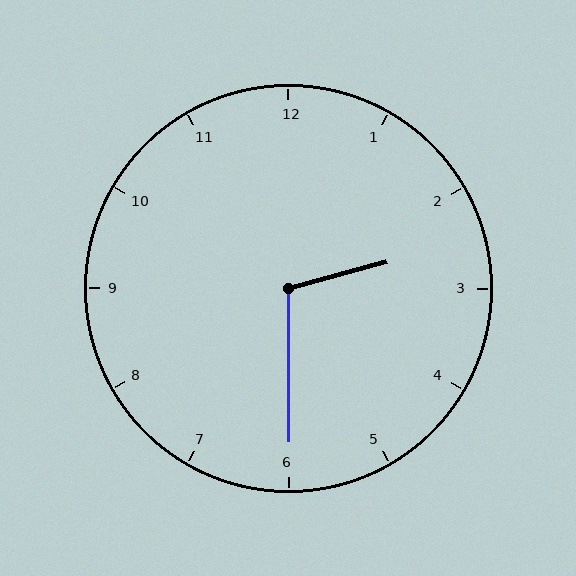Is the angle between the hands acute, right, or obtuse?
It is obtuse.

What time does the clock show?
2:30.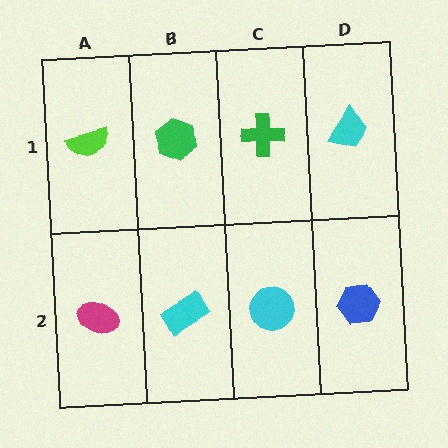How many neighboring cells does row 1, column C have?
3.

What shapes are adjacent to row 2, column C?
A green cross (row 1, column C), a cyan rectangle (row 2, column B), a blue hexagon (row 2, column D).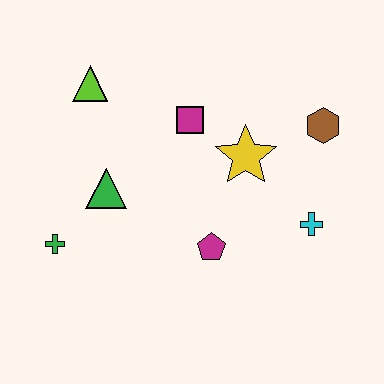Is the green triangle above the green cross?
Yes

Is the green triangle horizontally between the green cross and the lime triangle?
No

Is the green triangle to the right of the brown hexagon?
No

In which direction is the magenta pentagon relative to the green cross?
The magenta pentagon is to the right of the green cross.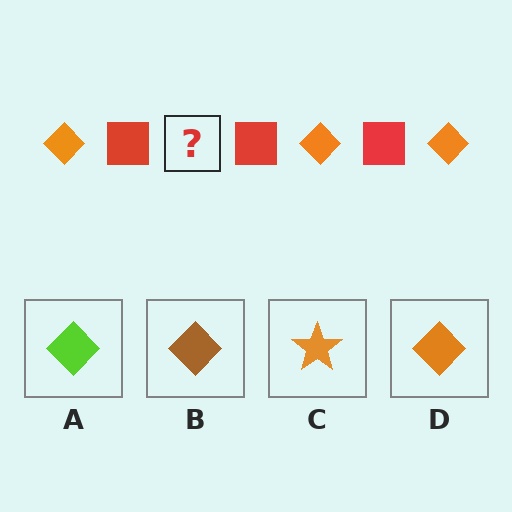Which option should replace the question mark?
Option D.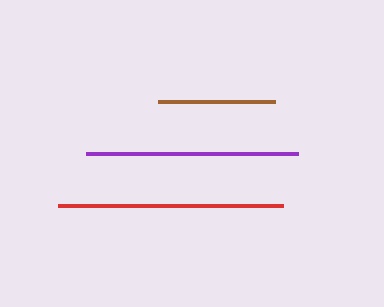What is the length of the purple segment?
The purple segment is approximately 211 pixels long.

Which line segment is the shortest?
The brown line is the shortest at approximately 117 pixels.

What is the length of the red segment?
The red segment is approximately 225 pixels long.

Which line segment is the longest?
The red line is the longest at approximately 225 pixels.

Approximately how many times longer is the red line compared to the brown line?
The red line is approximately 1.9 times the length of the brown line.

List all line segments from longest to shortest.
From longest to shortest: red, purple, brown.